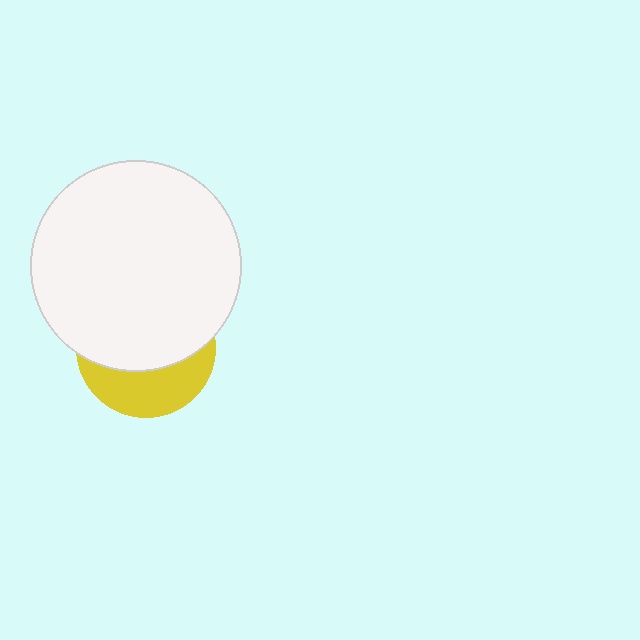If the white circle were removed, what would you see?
You would see the complete yellow circle.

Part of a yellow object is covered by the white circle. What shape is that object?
It is a circle.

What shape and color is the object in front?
The object in front is a white circle.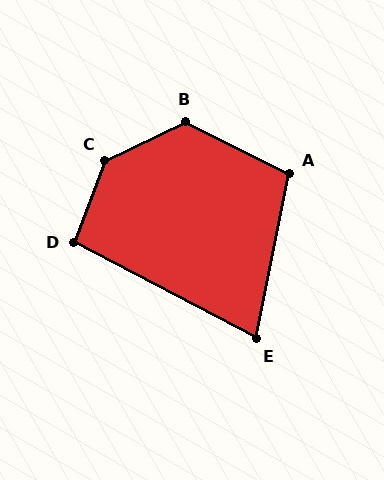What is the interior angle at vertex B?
Approximately 128 degrees (obtuse).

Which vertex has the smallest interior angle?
E, at approximately 74 degrees.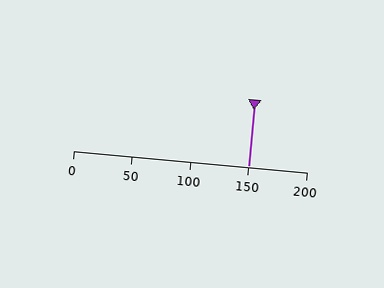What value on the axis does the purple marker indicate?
The marker indicates approximately 150.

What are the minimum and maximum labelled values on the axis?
The axis runs from 0 to 200.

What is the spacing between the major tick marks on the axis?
The major ticks are spaced 50 apart.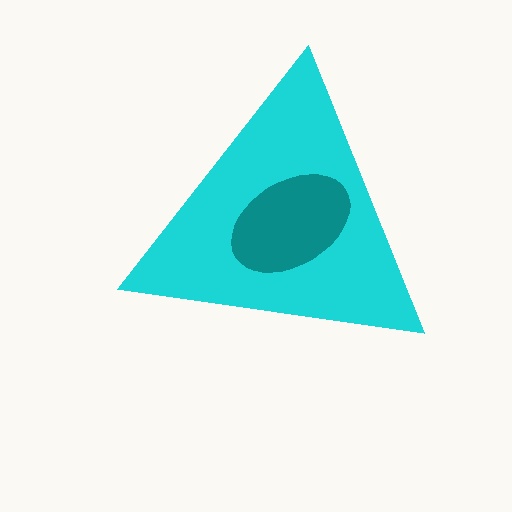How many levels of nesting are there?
2.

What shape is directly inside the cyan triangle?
The teal ellipse.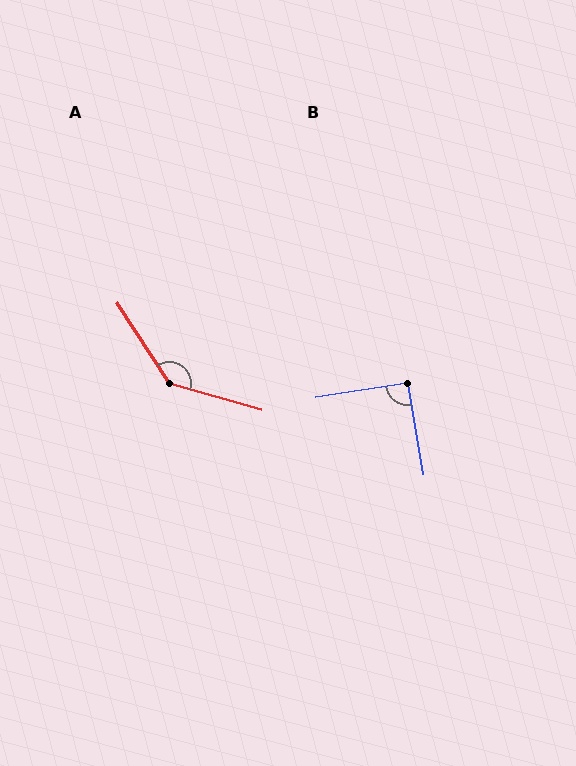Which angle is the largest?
A, at approximately 139 degrees.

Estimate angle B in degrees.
Approximately 91 degrees.